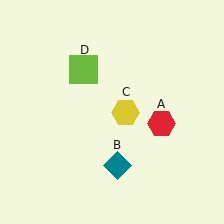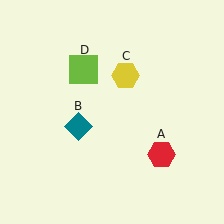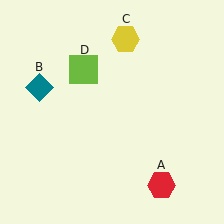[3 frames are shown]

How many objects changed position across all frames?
3 objects changed position: red hexagon (object A), teal diamond (object B), yellow hexagon (object C).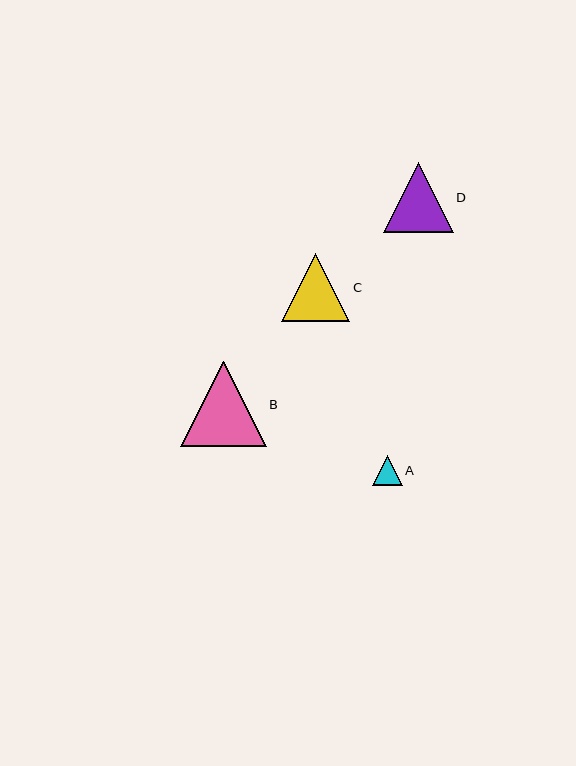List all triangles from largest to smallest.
From largest to smallest: B, D, C, A.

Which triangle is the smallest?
Triangle A is the smallest with a size of approximately 30 pixels.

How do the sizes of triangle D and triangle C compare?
Triangle D and triangle C are approximately the same size.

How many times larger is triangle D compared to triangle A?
Triangle D is approximately 2.3 times the size of triangle A.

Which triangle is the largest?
Triangle B is the largest with a size of approximately 85 pixels.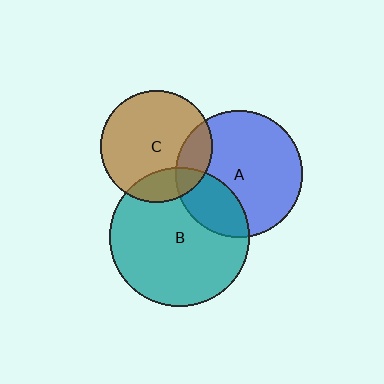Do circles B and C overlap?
Yes.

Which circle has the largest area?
Circle B (teal).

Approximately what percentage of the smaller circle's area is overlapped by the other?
Approximately 20%.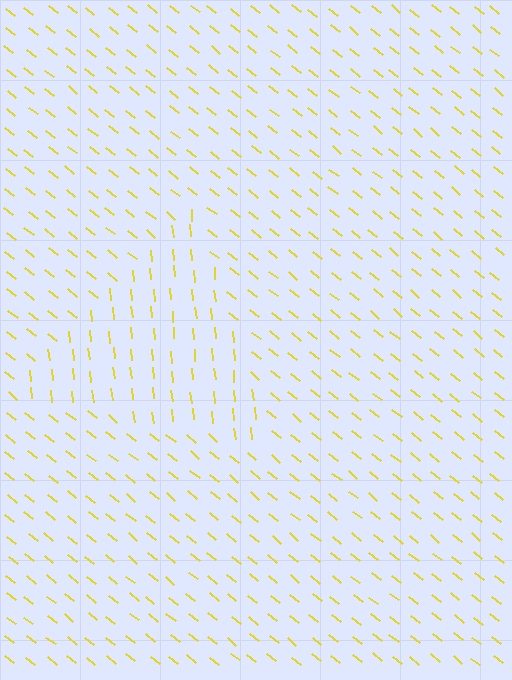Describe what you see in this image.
The image is filled with small yellow line segments. A triangle region in the image has lines oriented differently from the surrounding lines, creating a visible texture boundary.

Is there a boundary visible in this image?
Yes, there is a texture boundary formed by a change in line orientation.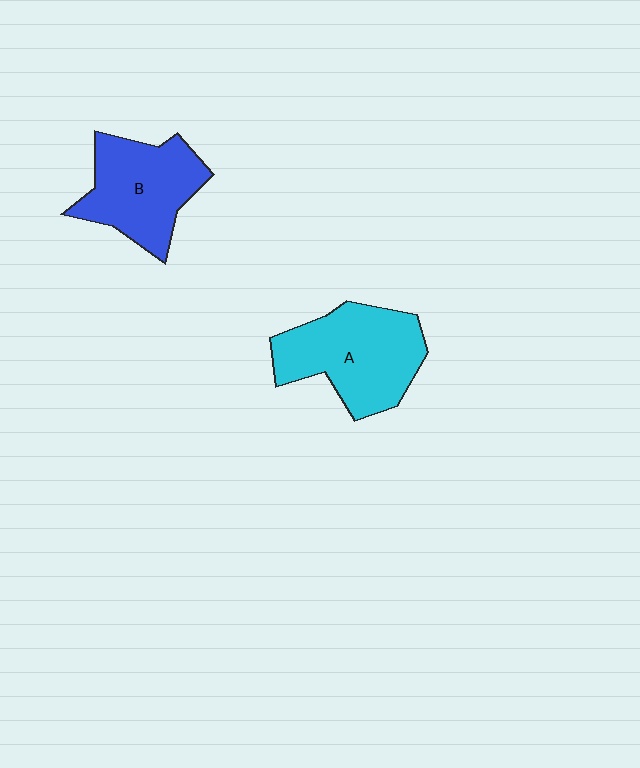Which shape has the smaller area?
Shape B (blue).